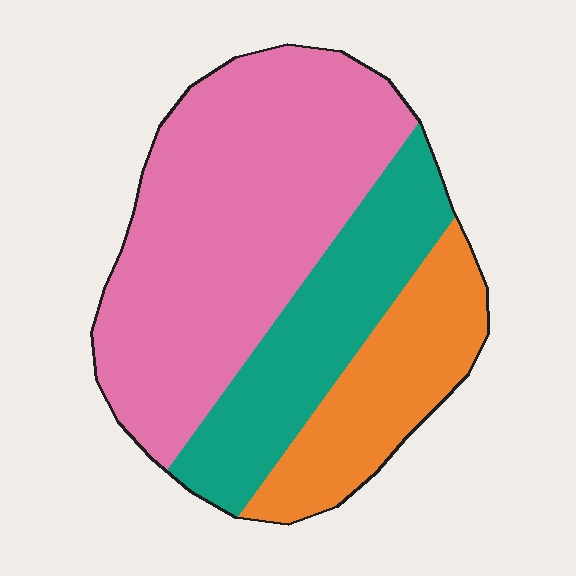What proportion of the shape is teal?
Teal takes up between a quarter and a half of the shape.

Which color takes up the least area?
Orange, at roughly 20%.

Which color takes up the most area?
Pink, at roughly 55%.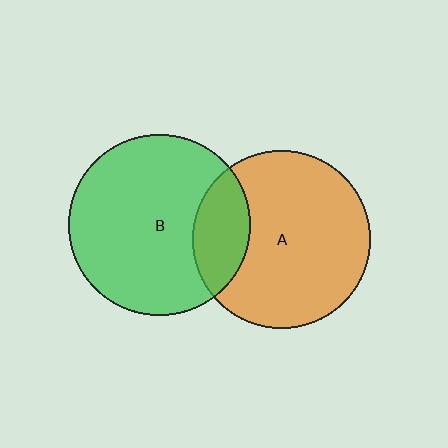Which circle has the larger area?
Circle B (green).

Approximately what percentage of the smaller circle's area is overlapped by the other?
Approximately 20%.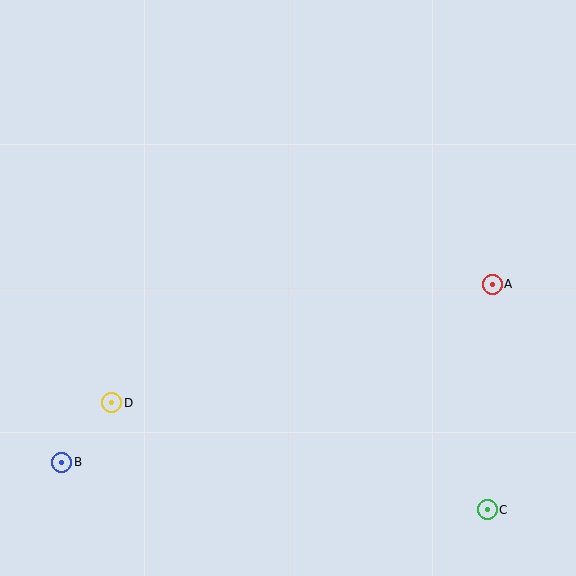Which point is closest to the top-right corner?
Point A is closest to the top-right corner.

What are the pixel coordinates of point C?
Point C is at (487, 510).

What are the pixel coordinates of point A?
Point A is at (492, 284).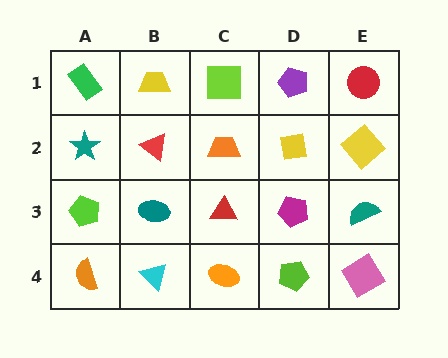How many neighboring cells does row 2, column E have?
3.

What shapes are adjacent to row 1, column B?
A red triangle (row 2, column B), a green rectangle (row 1, column A), a lime square (row 1, column C).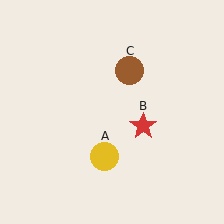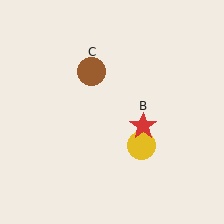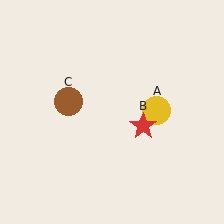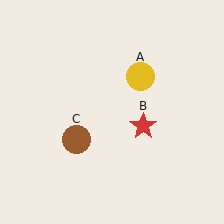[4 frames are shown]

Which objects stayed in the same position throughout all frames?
Red star (object B) remained stationary.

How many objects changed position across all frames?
2 objects changed position: yellow circle (object A), brown circle (object C).